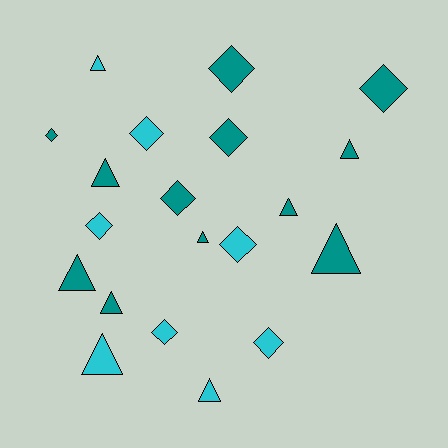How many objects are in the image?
There are 20 objects.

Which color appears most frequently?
Teal, with 12 objects.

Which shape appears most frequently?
Triangle, with 10 objects.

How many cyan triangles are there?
There are 3 cyan triangles.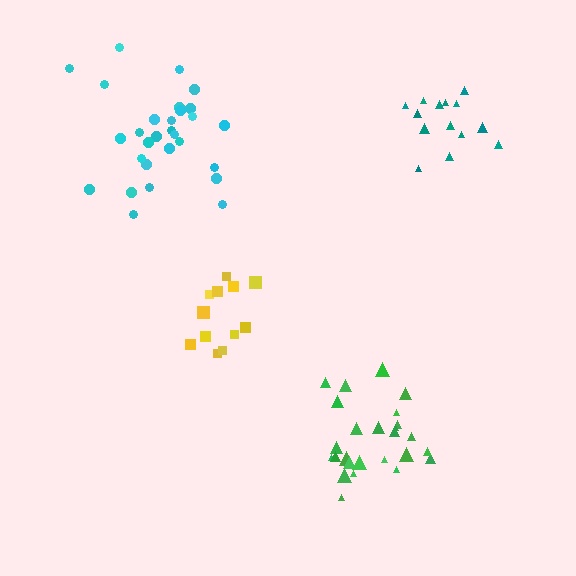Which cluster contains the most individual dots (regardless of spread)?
Cyan (29).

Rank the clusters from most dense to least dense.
teal, green, yellow, cyan.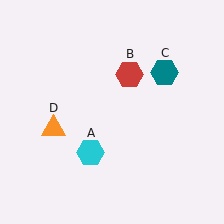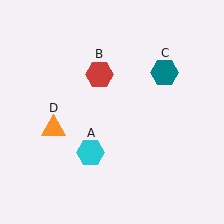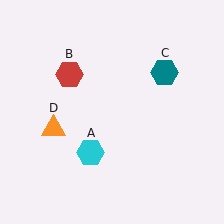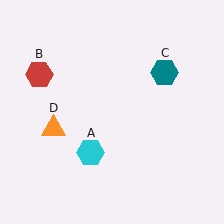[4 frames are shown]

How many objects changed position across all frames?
1 object changed position: red hexagon (object B).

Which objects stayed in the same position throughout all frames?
Cyan hexagon (object A) and teal hexagon (object C) and orange triangle (object D) remained stationary.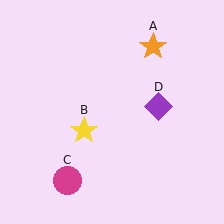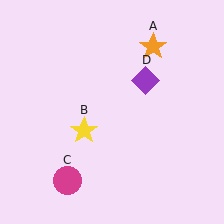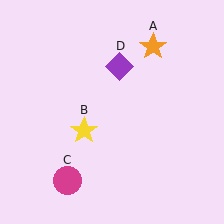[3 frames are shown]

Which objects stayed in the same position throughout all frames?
Orange star (object A) and yellow star (object B) and magenta circle (object C) remained stationary.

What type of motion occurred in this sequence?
The purple diamond (object D) rotated counterclockwise around the center of the scene.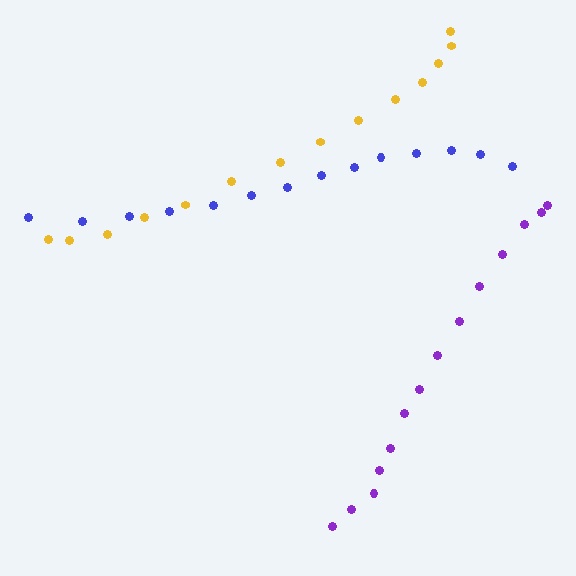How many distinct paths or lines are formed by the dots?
There are 3 distinct paths.